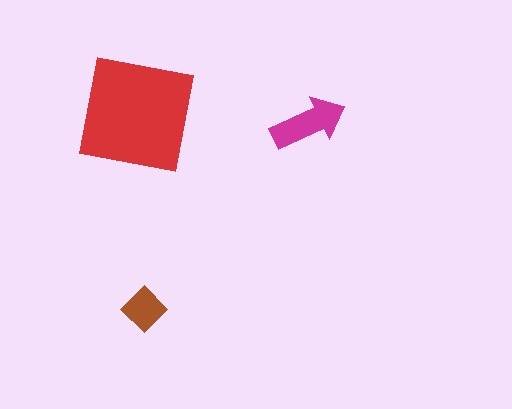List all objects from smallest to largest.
The brown diamond, the magenta arrow, the red square.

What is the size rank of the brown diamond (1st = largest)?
3rd.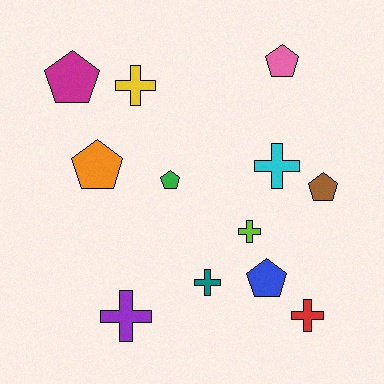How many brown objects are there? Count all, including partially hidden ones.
There is 1 brown object.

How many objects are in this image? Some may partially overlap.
There are 12 objects.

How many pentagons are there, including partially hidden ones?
There are 6 pentagons.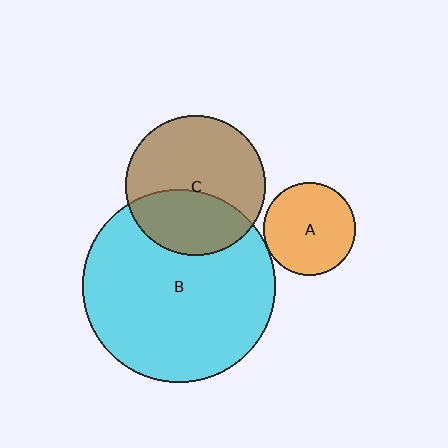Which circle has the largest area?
Circle B (cyan).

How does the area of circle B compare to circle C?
Approximately 1.9 times.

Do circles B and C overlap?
Yes.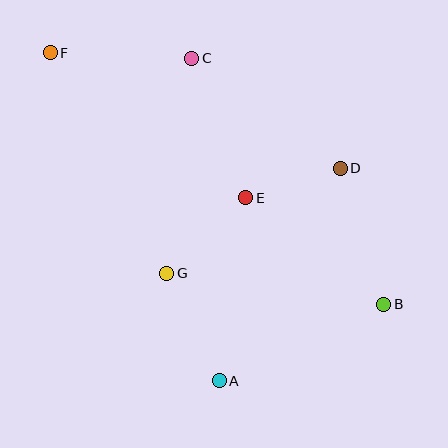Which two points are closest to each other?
Points D and E are closest to each other.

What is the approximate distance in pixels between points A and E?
The distance between A and E is approximately 185 pixels.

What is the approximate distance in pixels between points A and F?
The distance between A and F is approximately 369 pixels.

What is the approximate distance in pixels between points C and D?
The distance between C and D is approximately 185 pixels.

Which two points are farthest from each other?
Points B and F are farthest from each other.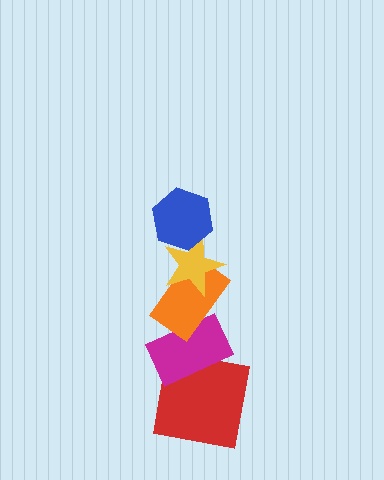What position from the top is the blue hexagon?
The blue hexagon is 1st from the top.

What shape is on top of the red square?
The magenta rectangle is on top of the red square.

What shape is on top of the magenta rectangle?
The orange rectangle is on top of the magenta rectangle.